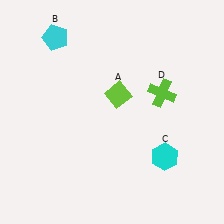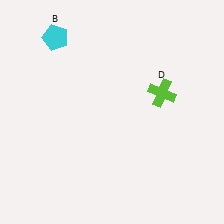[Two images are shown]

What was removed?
The cyan hexagon (C), the lime diamond (A) were removed in Image 2.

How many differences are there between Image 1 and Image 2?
There are 2 differences between the two images.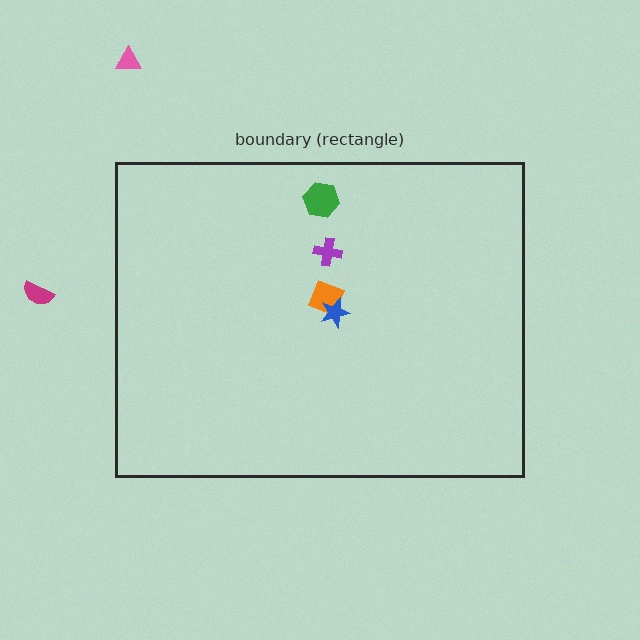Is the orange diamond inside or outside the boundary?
Inside.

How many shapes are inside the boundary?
4 inside, 2 outside.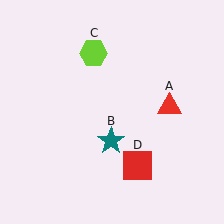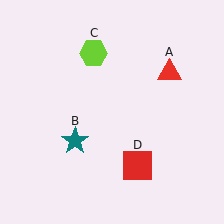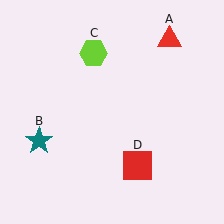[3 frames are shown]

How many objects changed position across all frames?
2 objects changed position: red triangle (object A), teal star (object B).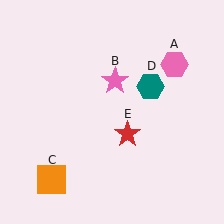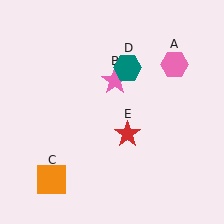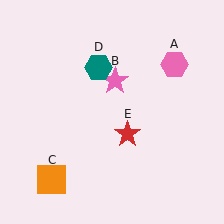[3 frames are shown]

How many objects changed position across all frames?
1 object changed position: teal hexagon (object D).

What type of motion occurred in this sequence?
The teal hexagon (object D) rotated counterclockwise around the center of the scene.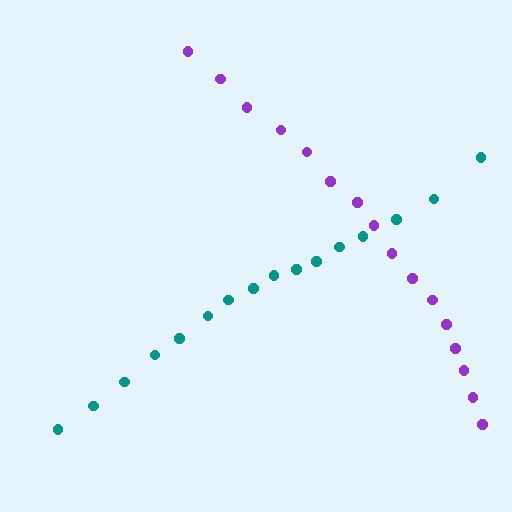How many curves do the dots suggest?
There are 2 distinct paths.